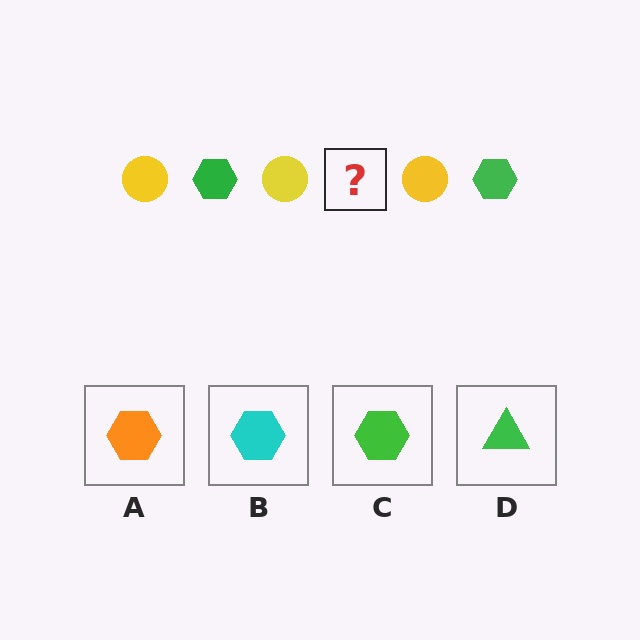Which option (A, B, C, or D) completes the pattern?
C.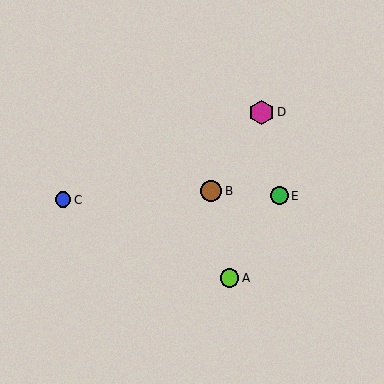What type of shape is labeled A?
Shape A is a lime circle.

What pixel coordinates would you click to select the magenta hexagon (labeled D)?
Click at (262, 112) to select the magenta hexagon D.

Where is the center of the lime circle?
The center of the lime circle is at (230, 278).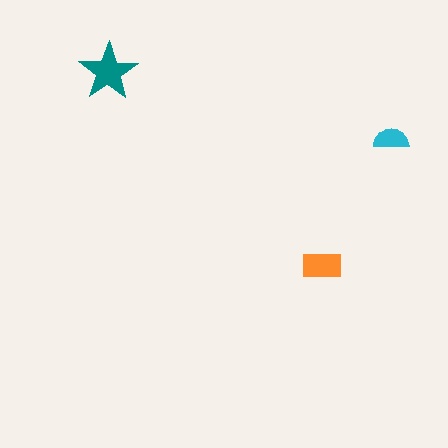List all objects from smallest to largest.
The cyan semicircle, the orange rectangle, the teal star.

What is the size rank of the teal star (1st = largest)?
1st.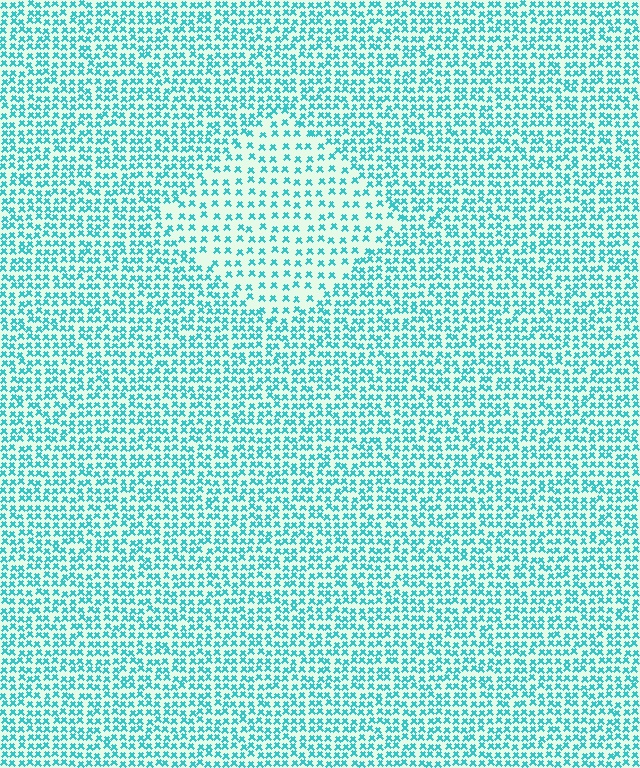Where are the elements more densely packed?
The elements are more densely packed outside the diamond boundary.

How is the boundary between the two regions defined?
The boundary is defined by a change in element density (approximately 1.9x ratio). All elements are the same color, size, and shape.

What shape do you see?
I see a diamond.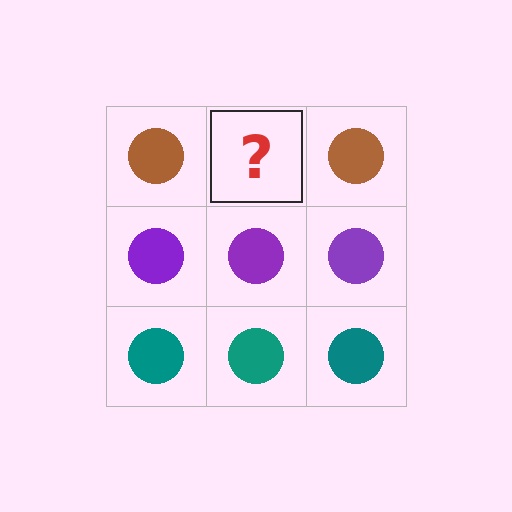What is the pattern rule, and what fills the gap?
The rule is that each row has a consistent color. The gap should be filled with a brown circle.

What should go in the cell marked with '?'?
The missing cell should contain a brown circle.